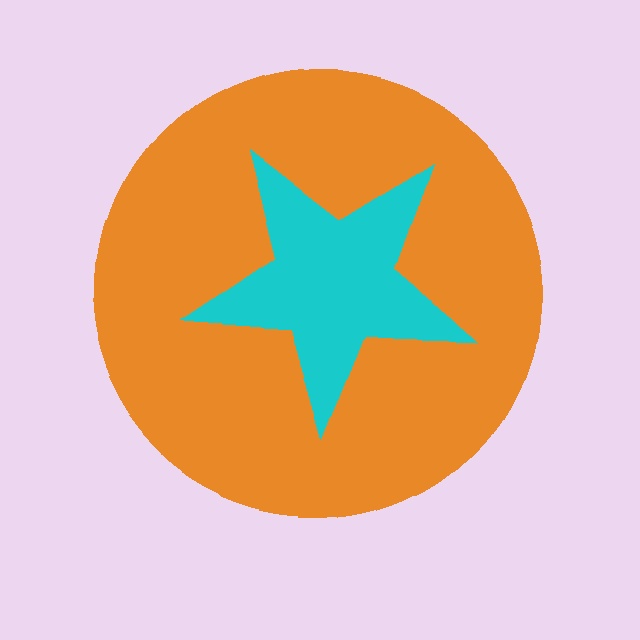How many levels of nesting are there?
2.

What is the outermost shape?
The orange circle.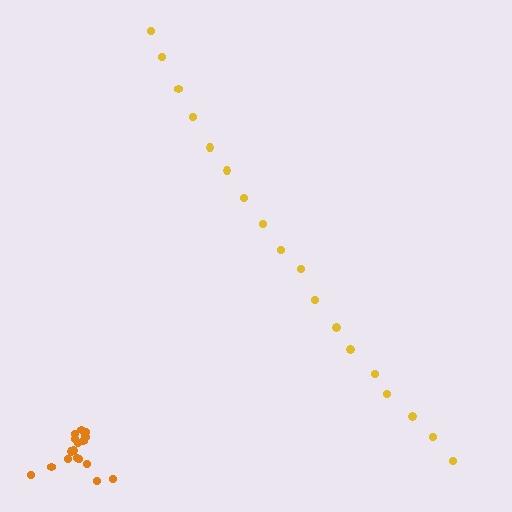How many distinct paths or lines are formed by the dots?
There are 2 distinct paths.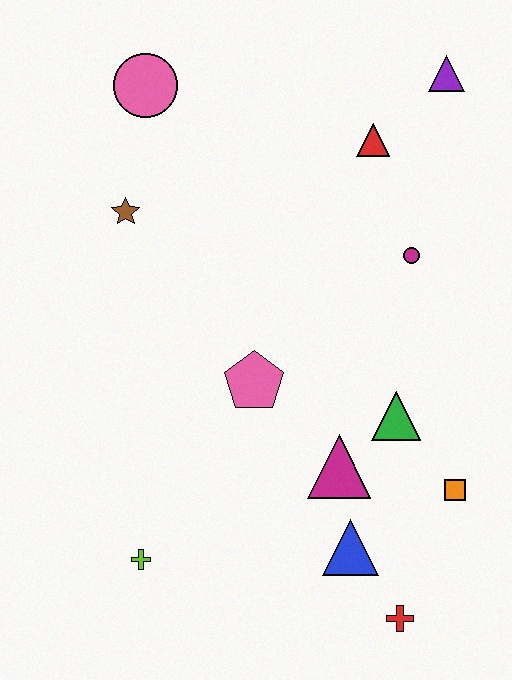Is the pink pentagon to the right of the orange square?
No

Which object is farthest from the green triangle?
The pink circle is farthest from the green triangle.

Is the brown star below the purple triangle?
Yes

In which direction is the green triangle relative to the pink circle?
The green triangle is below the pink circle.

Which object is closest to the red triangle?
The purple triangle is closest to the red triangle.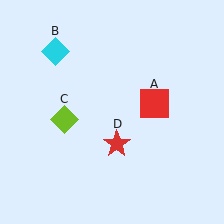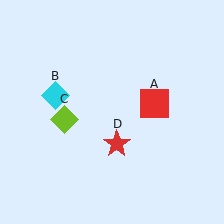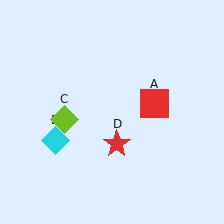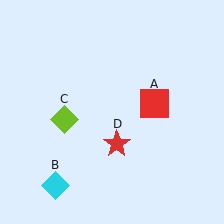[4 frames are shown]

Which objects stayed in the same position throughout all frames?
Red square (object A) and lime diamond (object C) and red star (object D) remained stationary.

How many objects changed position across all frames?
1 object changed position: cyan diamond (object B).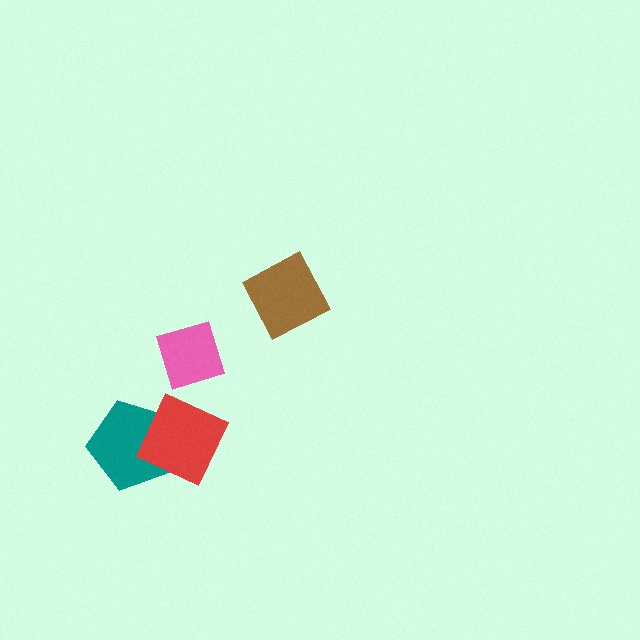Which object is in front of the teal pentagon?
The red diamond is in front of the teal pentagon.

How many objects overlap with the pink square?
0 objects overlap with the pink square.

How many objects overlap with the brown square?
0 objects overlap with the brown square.